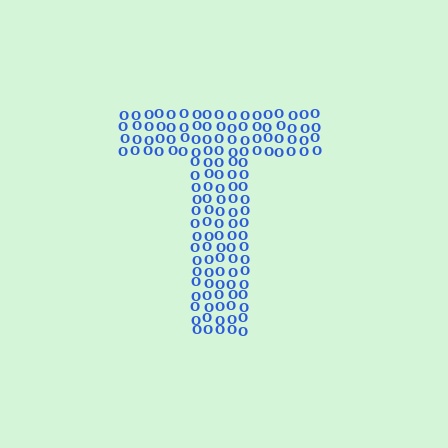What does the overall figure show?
The overall figure shows the letter T.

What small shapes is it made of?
It is made of small letter O's.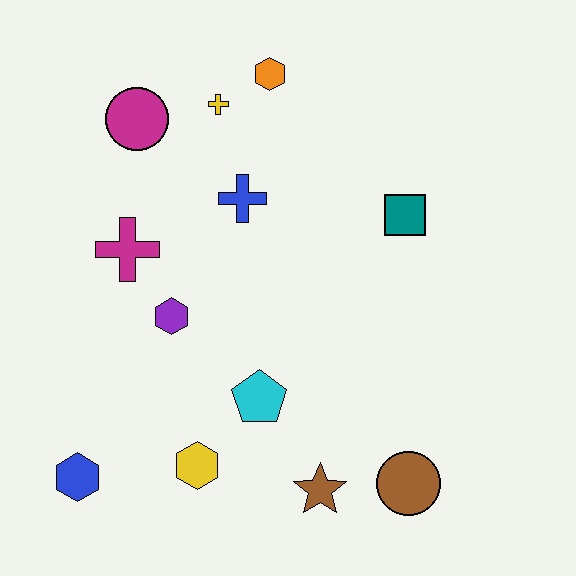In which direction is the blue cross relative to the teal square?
The blue cross is to the left of the teal square.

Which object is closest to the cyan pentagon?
The yellow hexagon is closest to the cyan pentagon.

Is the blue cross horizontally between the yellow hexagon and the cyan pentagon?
Yes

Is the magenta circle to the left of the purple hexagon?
Yes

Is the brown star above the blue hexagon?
No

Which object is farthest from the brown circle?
The magenta circle is farthest from the brown circle.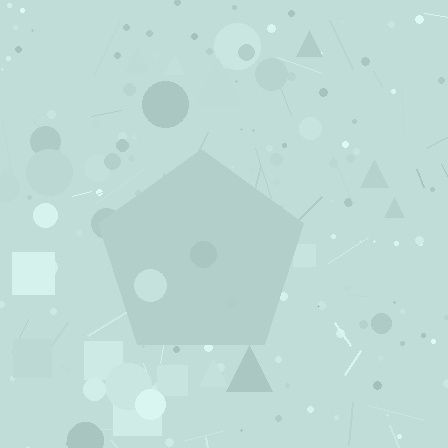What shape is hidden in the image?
A pentagon is hidden in the image.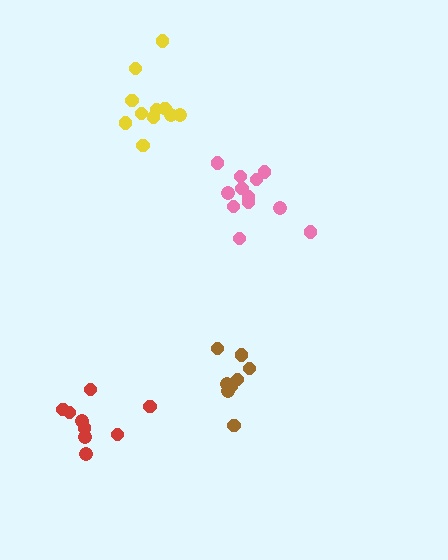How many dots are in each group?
Group 1: 8 dots, Group 2: 11 dots, Group 3: 9 dots, Group 4: 12 dots (40 total).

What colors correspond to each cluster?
The clusters are colored: brown, yellow, red, pink.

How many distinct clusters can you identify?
There are 4 distinct clusters.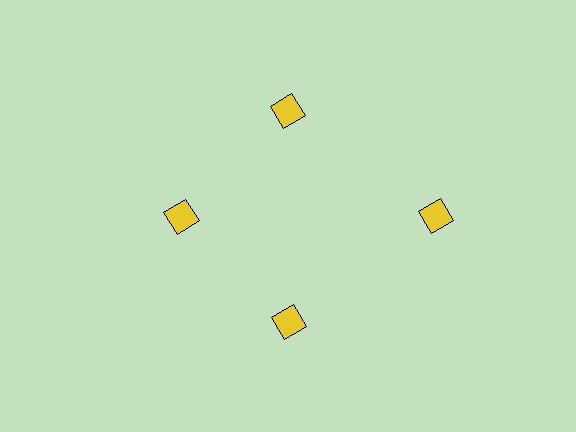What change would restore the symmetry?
The symmetry would be restored by moving it inward, back onto the ring so that all 4 diamonds sit at equal angles and equal distance from the center.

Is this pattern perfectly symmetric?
No. The 4 yellow diamonds are arranged in a ring, but one element near the 3 o'clock position is pushed outward from the center, breaking the 4-fold rotational symmetry.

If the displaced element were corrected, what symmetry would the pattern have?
It would have 4-fold rotational symmetry — the pattern would map onto itself every 90 degrees.